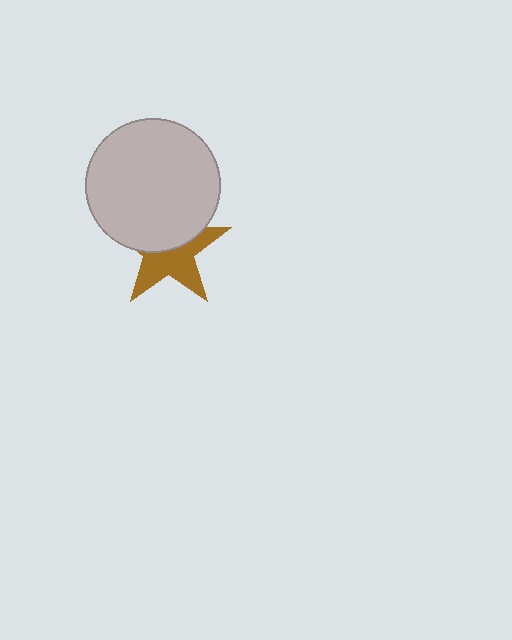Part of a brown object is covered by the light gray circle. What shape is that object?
It is a star.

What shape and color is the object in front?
The object in front is a light gray circle.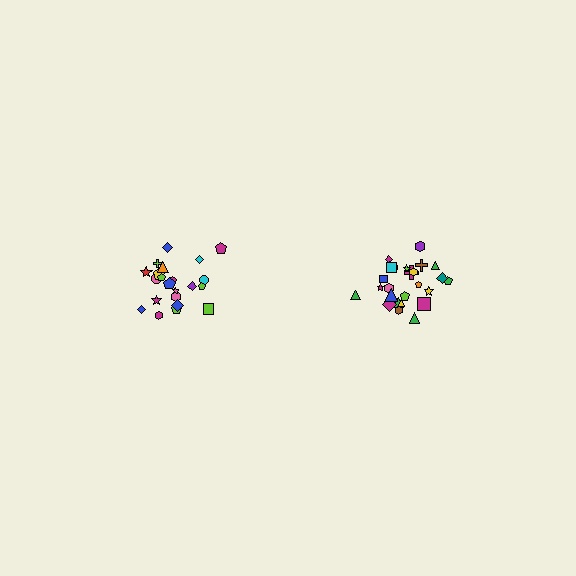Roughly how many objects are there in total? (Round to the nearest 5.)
Roughly 45 objects in total.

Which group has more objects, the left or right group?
The right group.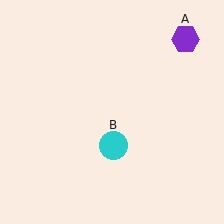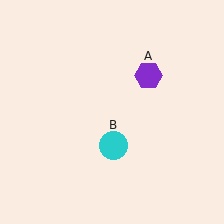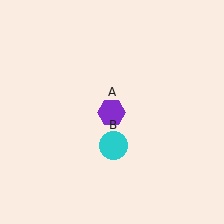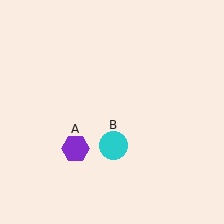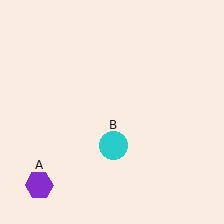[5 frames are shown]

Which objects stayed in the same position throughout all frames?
Cyan circle (object B) remained stationary.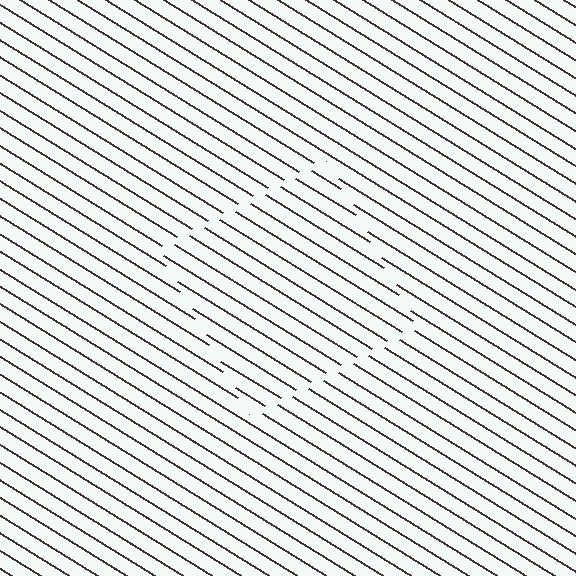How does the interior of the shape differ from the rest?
The interior of the shape contains the same grating, shifted by half a period — the contour is defined by the phase discontinuity where line-ends from the inner and outer gratings abut.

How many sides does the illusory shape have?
4 sides — the line-ends trace a square.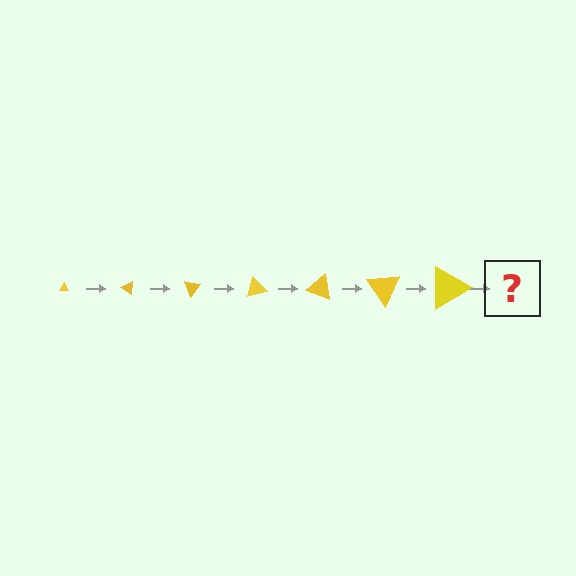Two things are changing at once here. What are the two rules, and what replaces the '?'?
The two rules are that the triangle grows larger each step and it rotates 35 degrees each step. The '?' should be a triangle, larger than the previous one and rotated 245 degrees from the start.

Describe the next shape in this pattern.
It should be a triangle, larger than the previous one and rotated 245 degrees from the start.